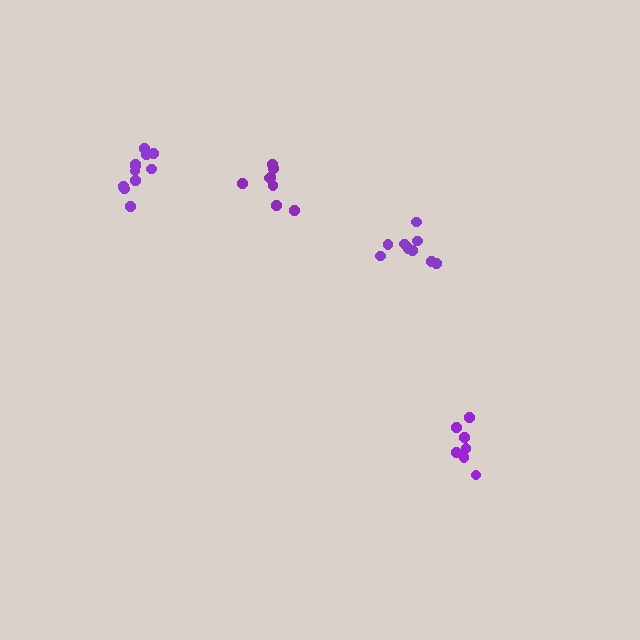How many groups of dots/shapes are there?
There are 4 groups.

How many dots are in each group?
Group 1: 9 dots, Group 2: 11 dots, Group 3: 7 dots, Group 4: 8 dots (35 total).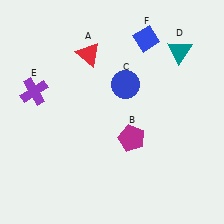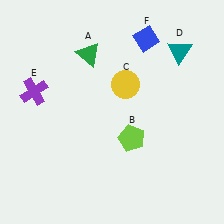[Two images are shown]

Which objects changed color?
A changed from red to green. B changed from magenta to lime. C changed from blue to yellow.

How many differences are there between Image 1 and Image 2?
There are 3 differences between the two images.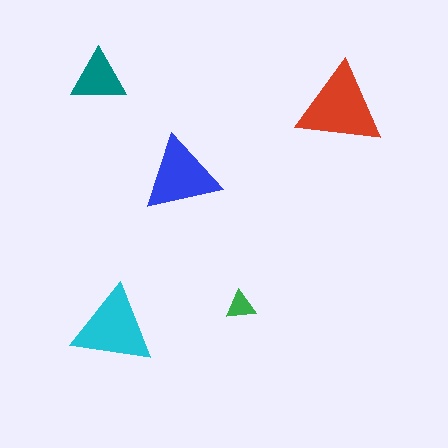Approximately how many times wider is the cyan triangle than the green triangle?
About 2.5 times wider.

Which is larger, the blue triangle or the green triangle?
The blue one.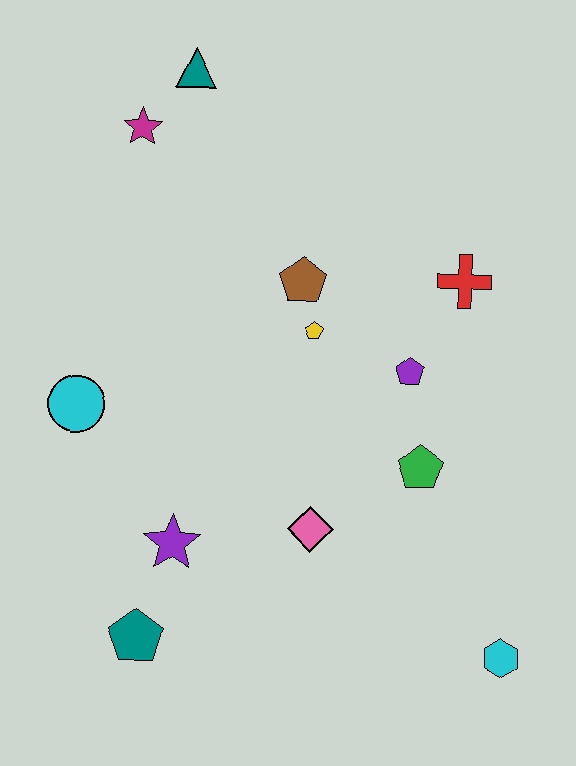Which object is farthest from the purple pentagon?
The teal pentagon is farthest from the purple pentagon.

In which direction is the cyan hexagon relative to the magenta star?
The cyan hexagon is below the magenta star.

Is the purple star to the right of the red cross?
No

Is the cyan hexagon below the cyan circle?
Yes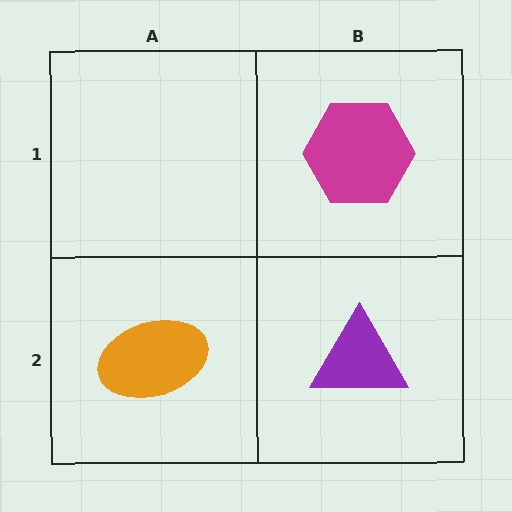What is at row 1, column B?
A magenta hexagon.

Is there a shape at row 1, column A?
No, that cell is empty.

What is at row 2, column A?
An orange ellipse.